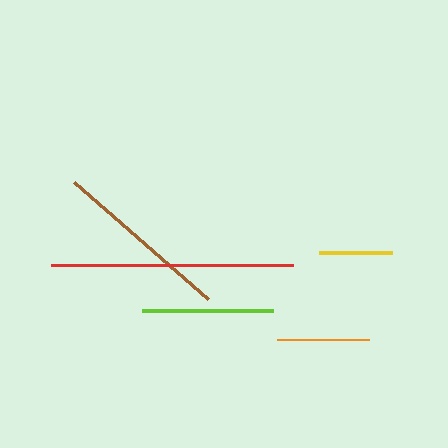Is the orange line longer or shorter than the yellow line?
The orange line is longer than the yellow line.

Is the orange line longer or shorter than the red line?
The red line is longer than the orange line.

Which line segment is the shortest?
The yellow line is the shortest at approximately 73 pixels.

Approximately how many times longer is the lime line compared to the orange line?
The lime line is approximately 1.4 times the length of the orange line.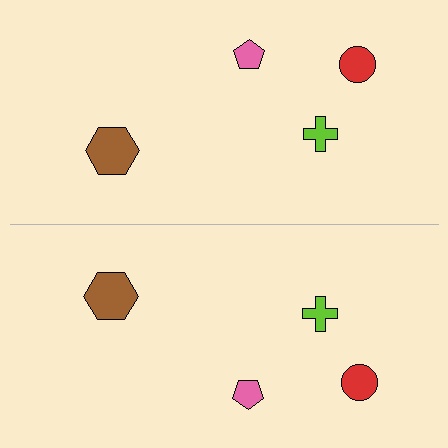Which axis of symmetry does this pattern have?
The pattern has a horizontal axis of symmetry running through the center of the image.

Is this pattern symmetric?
Yes, this pattern has bilateral (reflection) symmetry.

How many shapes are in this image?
There are 8 shapes in this image.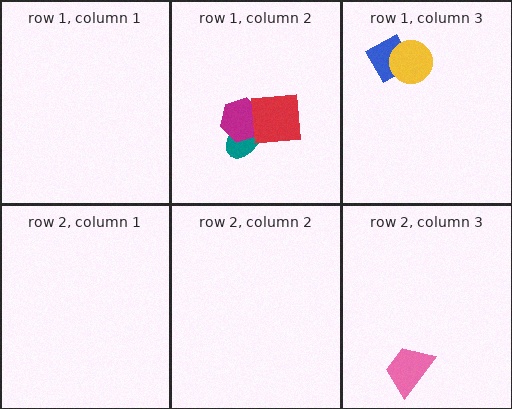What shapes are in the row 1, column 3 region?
The blue diamond, the yellow circle.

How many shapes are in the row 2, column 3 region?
1.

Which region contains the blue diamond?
The row 1, column 3 region.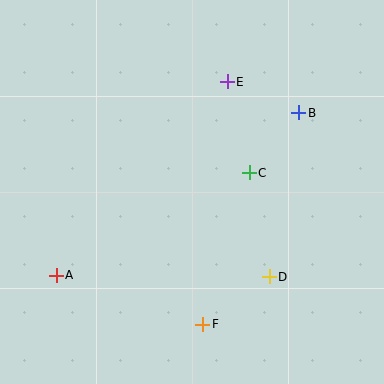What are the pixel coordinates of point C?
Point C is at (249, 173).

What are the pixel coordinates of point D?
Point D is at (269, 277).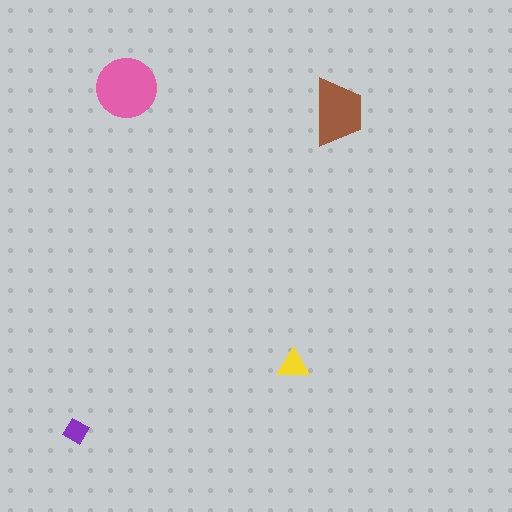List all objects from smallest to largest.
The purple diamond, the yellow triangle, the brown trapezoid, the pink circle.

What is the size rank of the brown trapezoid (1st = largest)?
2nd.